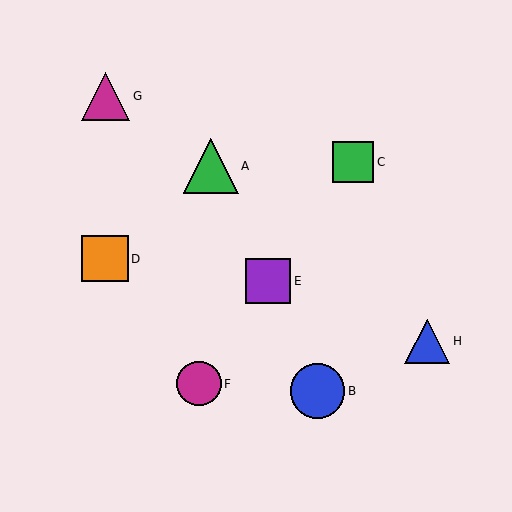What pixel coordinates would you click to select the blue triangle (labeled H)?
Click at (427, 341) to select the blue triangle H.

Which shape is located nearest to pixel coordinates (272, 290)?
The purple square (labeled E) at (268, 281) is nearest to that location.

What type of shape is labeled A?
Shape A is a green triangle.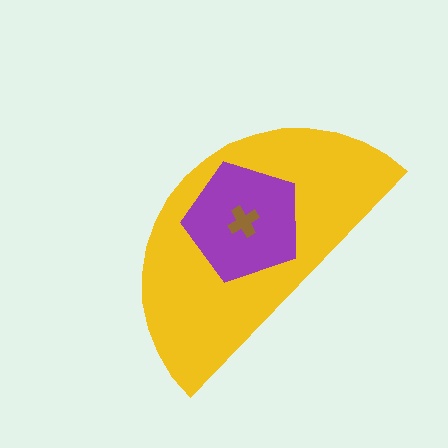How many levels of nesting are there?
3.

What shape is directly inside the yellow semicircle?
The purple pentagon.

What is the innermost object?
The brown cross.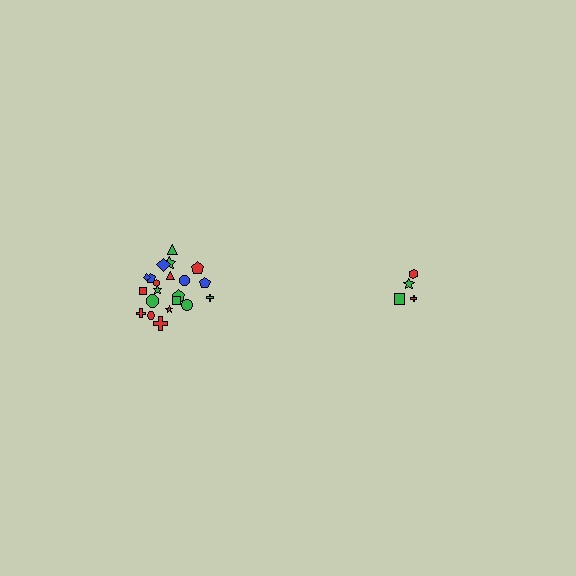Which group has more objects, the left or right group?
The left group.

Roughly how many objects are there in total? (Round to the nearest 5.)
Roughly 25 objects in total.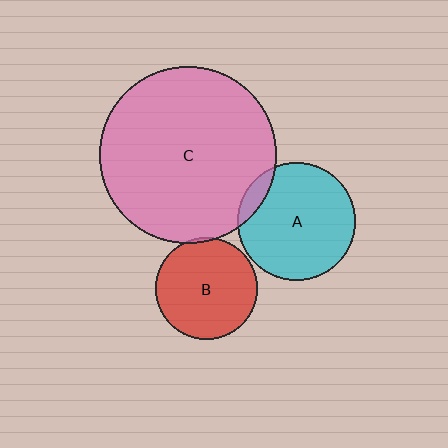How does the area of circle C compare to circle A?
Approximately 2.3 times.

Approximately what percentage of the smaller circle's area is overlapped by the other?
Approximately 10%.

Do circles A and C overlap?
Yes.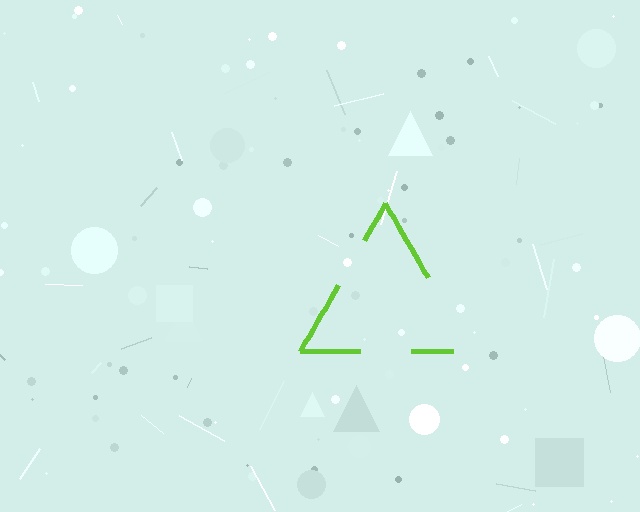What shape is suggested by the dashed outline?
The dashed outline suggests a triangle.